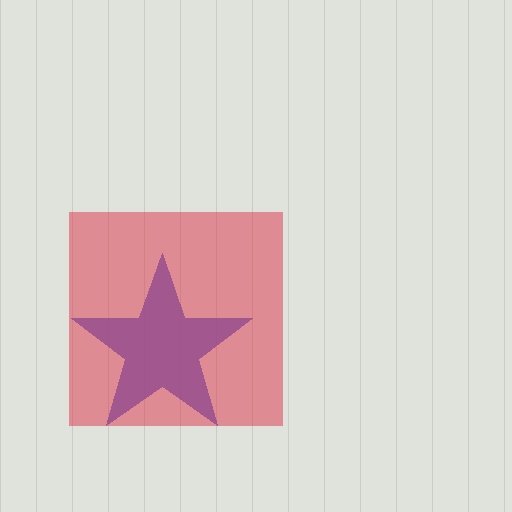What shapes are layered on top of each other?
The layered shapes are: a blue star, a red square.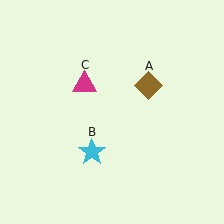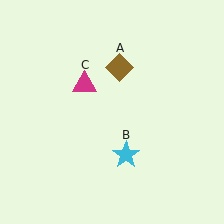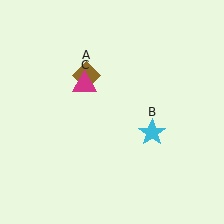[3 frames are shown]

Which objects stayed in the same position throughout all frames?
Magenta triangle (object C) remained stationary.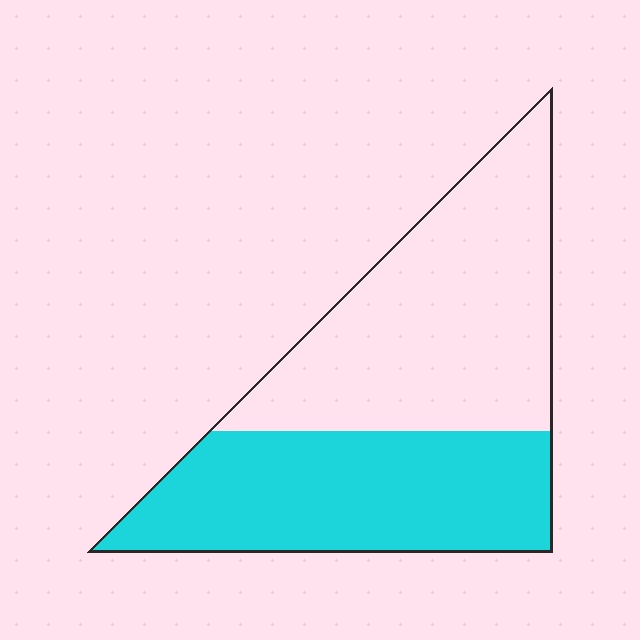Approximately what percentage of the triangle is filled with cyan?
Approximately 45%.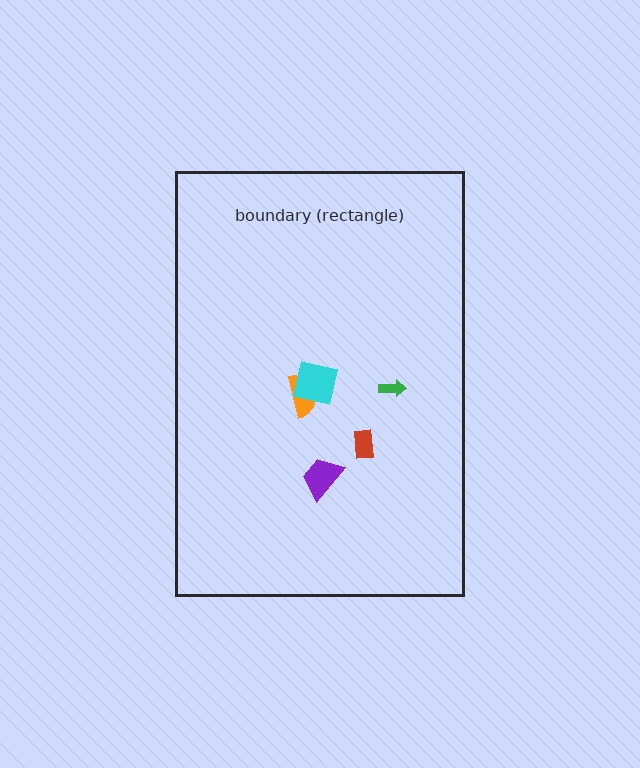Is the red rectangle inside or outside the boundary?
Inside.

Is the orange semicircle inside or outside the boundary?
Inside.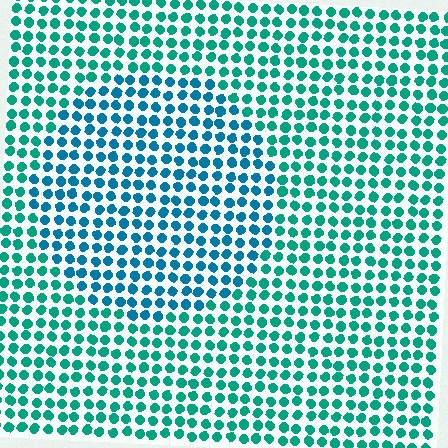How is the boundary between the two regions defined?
The boundary is defined purely by a slight shift in hue (about 28 degrees). Spacing, size, and orientation are identical on both sides.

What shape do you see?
I see a circle.